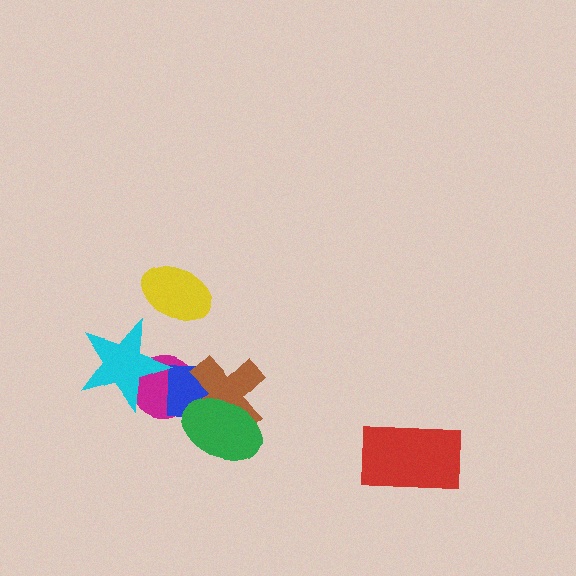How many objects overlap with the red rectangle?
0 objects overlap with the red rectangle.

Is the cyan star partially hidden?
No, no other shape covers it.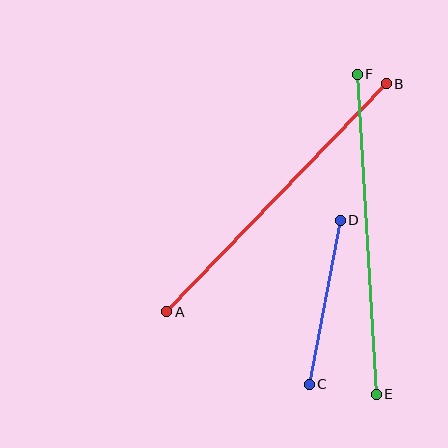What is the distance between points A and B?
The distance is approximately 316 pixels.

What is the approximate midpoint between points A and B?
The midpoint is at approximately (277, 198) pixels.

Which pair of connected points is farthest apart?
Points E and F are farthest apart.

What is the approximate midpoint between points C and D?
The midpoint is at approximately (325, 302) pixels.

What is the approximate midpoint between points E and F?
The midpoint is at approximately (367, 234) pixels.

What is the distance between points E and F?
The distance is approximately 321 pixels.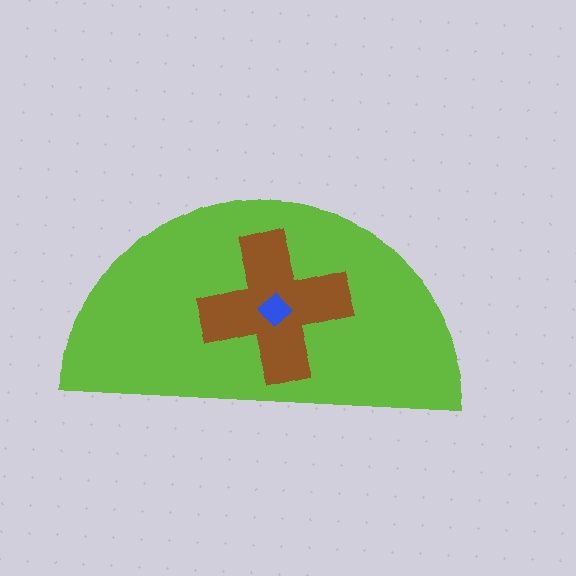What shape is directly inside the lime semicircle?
The brown cross.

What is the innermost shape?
The blue diamond.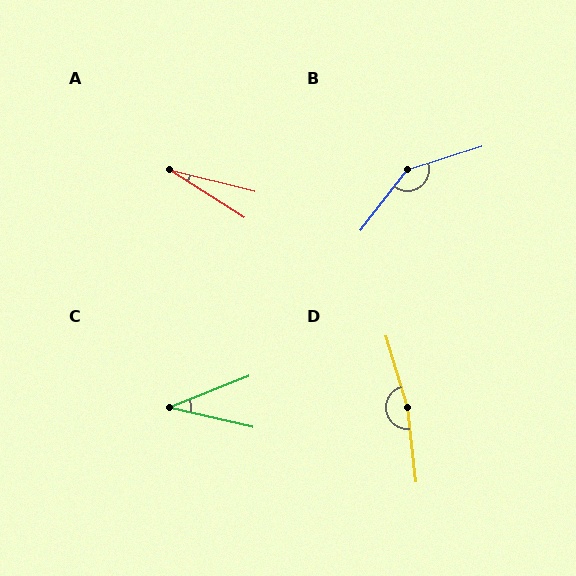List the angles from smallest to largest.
A (19°), C (34°), B (145°), D (170°).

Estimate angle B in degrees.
Approximately 145 degrees.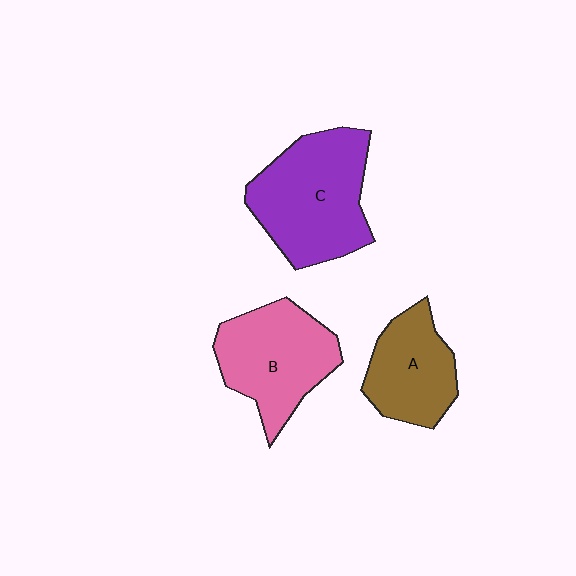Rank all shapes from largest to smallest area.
From largest to smallest: C (purple), B (pink), A (brown).